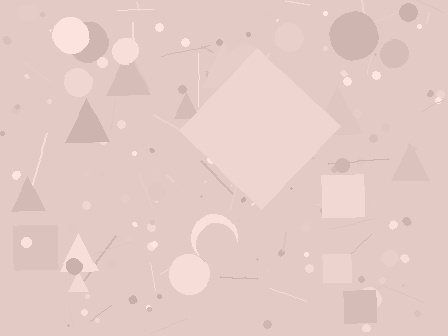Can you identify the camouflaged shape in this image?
The camouflaged shape is a diamond.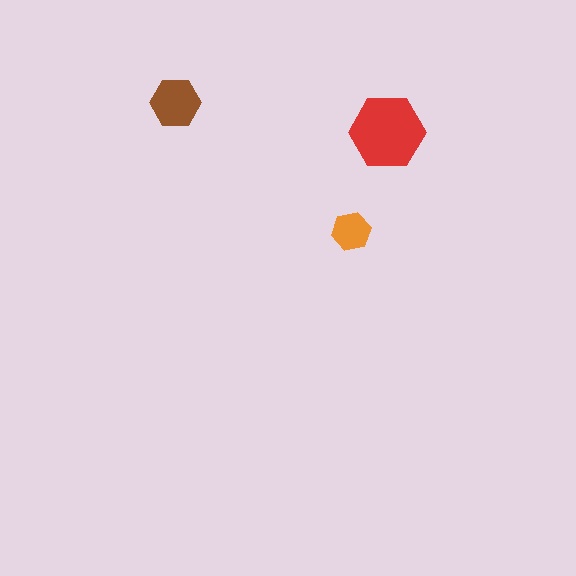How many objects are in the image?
There are 3 objects in the image.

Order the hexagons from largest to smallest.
the red one, the brown one, the orange one.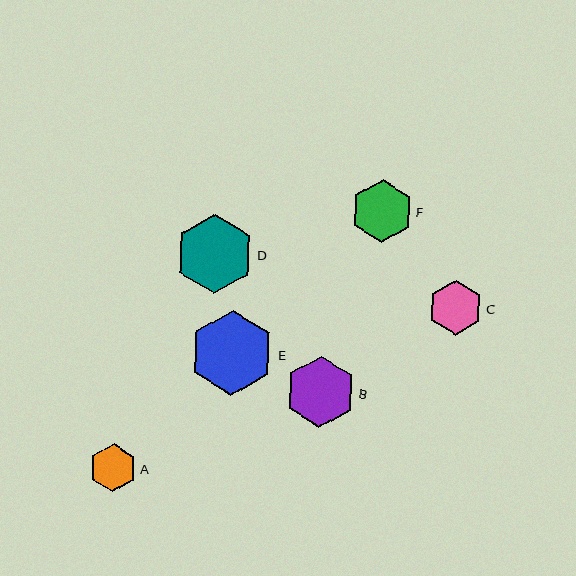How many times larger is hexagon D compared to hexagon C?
Hexagon D is approximately 1.4 times the size of hexagon C.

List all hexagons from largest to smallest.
From largest to smallest: E, D, B, F, C, A.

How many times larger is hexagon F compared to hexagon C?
Hexagon F is approximately 1.1 times the size of hexagon C.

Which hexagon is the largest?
Hexagon E is the largest with a size of approximately 85 pixels.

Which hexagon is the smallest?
Hexagon A is the smallest with a size of approximately 48 pixels.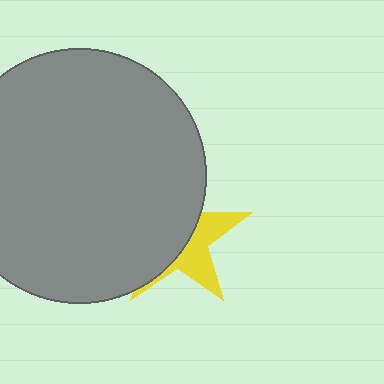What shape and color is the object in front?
The object in front is a gray circle.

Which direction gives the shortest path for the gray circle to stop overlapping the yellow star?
Moving left gives the shortest separation.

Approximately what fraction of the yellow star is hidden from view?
Roughly 62% of the yellow star is hidden behind the gray circle.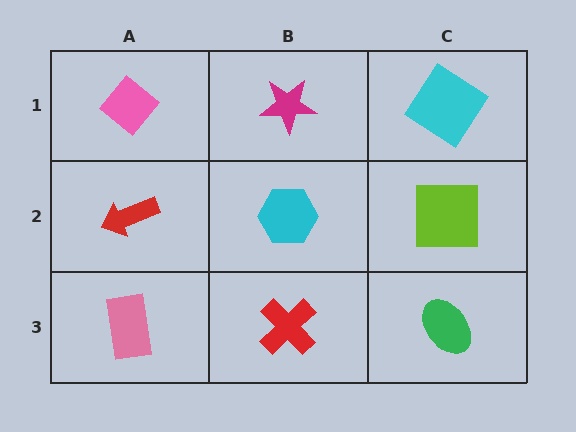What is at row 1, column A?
A pink diamond.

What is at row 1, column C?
A cyan diamond.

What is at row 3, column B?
A red cross.